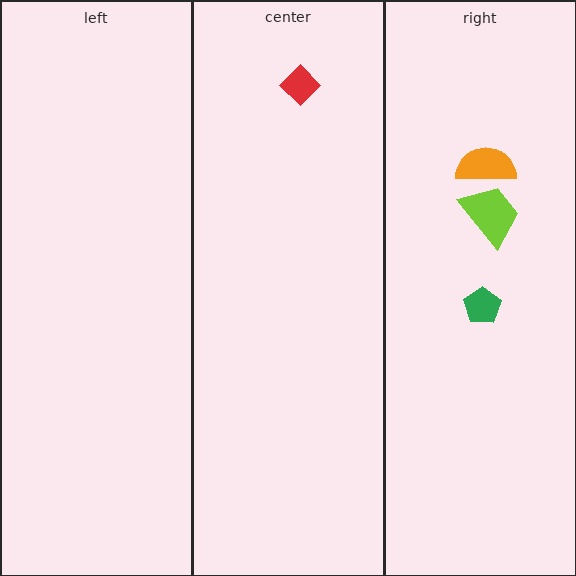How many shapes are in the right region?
3.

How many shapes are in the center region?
1.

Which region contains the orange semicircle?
The right region.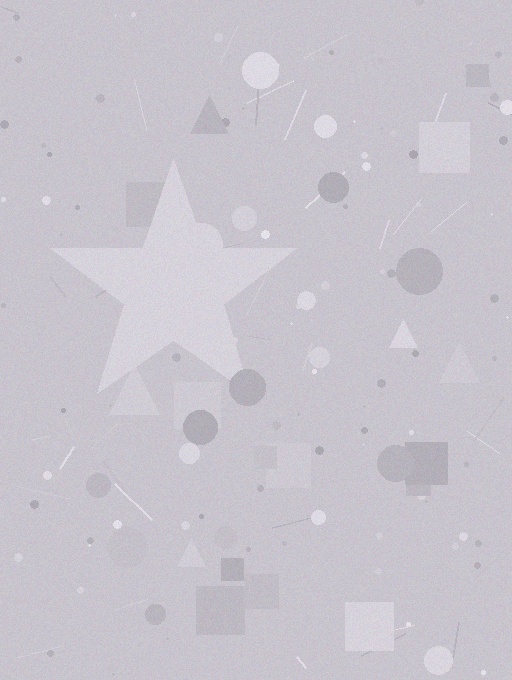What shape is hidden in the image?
A star is hidden in the image.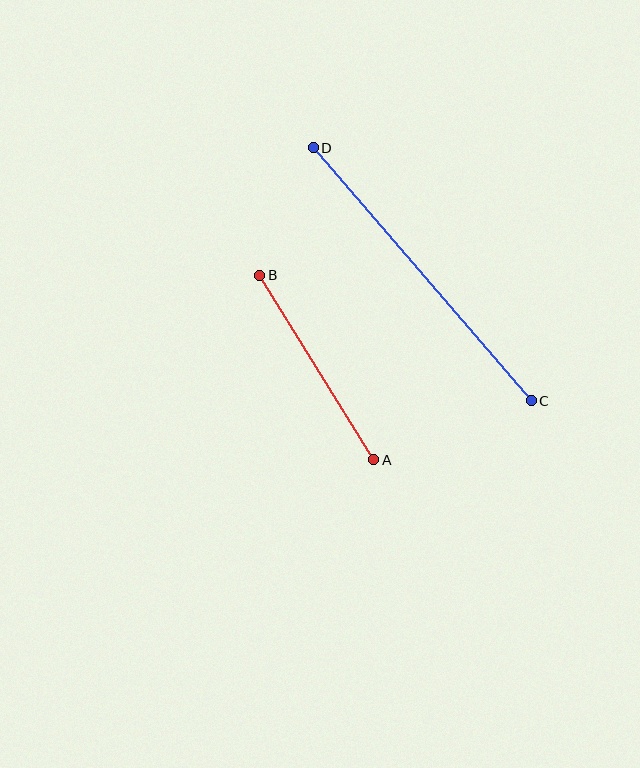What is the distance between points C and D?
The distance is approximately 334 pixels.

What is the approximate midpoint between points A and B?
The midpoint is at approximately (317, 367) pixels.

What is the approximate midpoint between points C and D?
The midpoint is at approximately (422, 274) pixels.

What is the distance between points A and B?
The distance is approximately 217 pixels.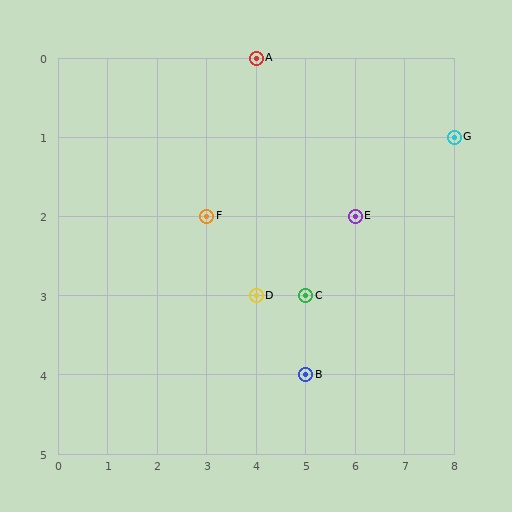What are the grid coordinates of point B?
Point B is at grid coordinates (5, 4).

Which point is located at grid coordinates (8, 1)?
Point G is at (8, 1).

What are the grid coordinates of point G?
Point G is at grid coordinates (8, 1).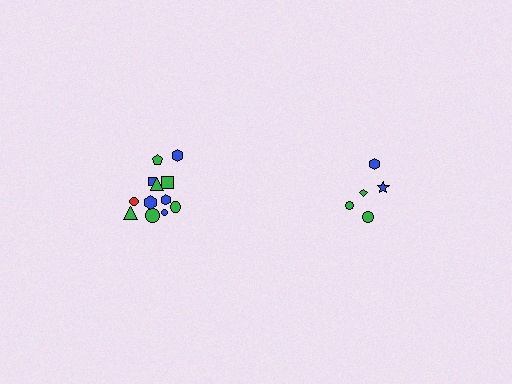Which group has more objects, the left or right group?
The left group.